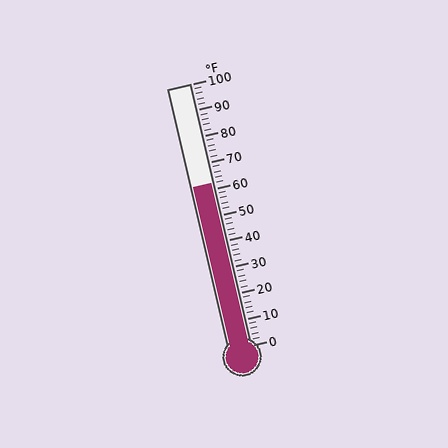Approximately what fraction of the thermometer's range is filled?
The thermometer is filled to approximately 60% of its range.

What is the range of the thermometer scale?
The thermometer scale ranges from 0°F to 100°F.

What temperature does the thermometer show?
The thermometer shows approximately 62°F.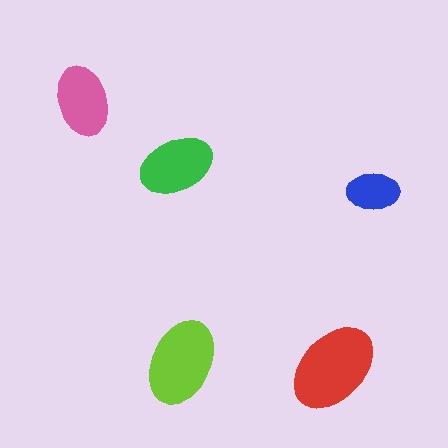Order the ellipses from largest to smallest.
the red one, the lime one, the green one, the pink one, the blue one.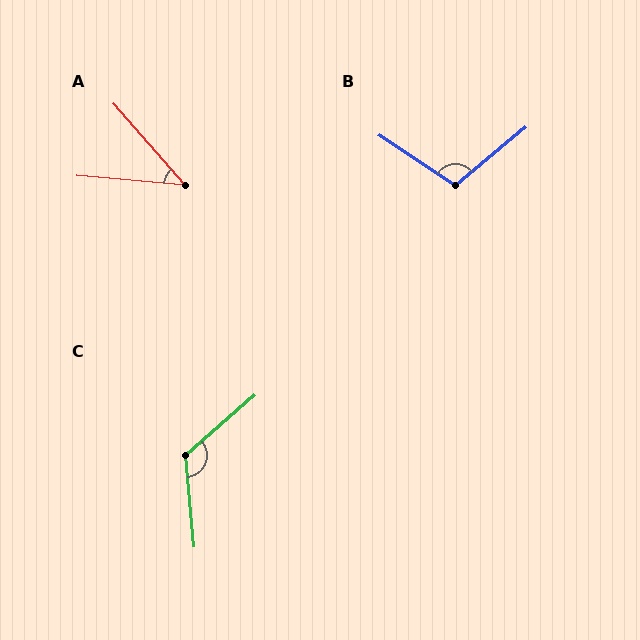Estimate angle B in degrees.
Approximately 106 degrees.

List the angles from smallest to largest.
A (44°), B (106°), C (126°).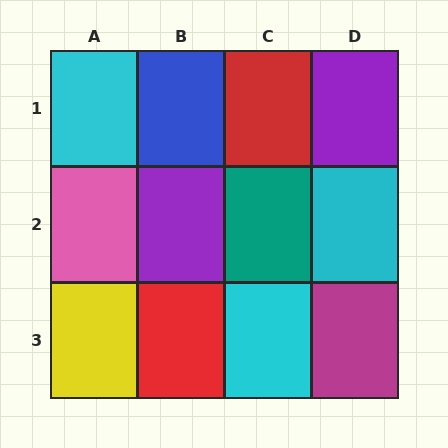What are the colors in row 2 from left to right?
Pink, purple, teal, cyan.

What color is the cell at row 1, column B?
Blue.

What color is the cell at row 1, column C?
Red.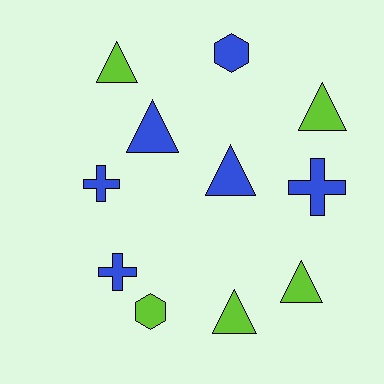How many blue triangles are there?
There are 2 blue triangles.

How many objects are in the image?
There are 11 objects.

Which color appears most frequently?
Blue, with 6 objects.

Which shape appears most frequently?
Triangle, with 6 objects.